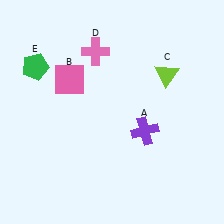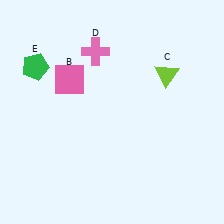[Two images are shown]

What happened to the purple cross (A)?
The purple cross (A) was removed in Image 2. It was in the bottom-right area of Image 1.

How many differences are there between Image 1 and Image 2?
There is 1 difference between the two images.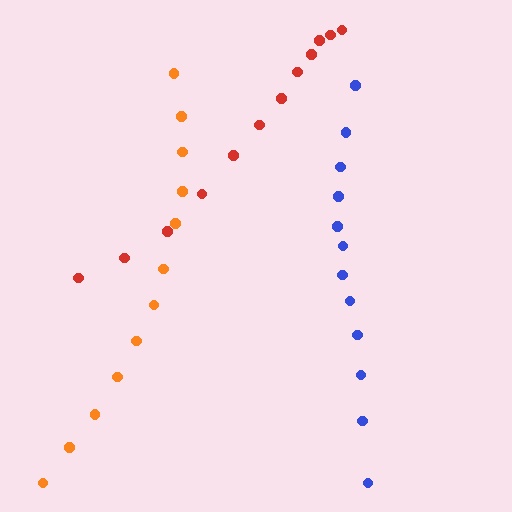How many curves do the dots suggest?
There are 3 distinct paths.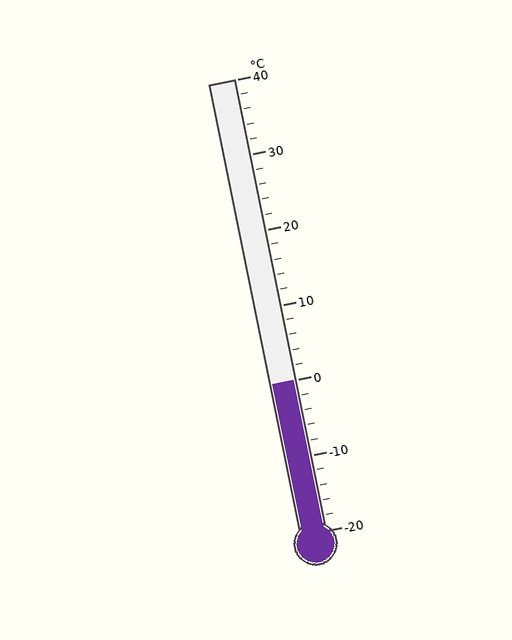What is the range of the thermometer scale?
The thermometer scale ranges from -20°C to 40°C.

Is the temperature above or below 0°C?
The temperature is at 0°C.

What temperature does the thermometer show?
The thermometer shows approximately 0°C.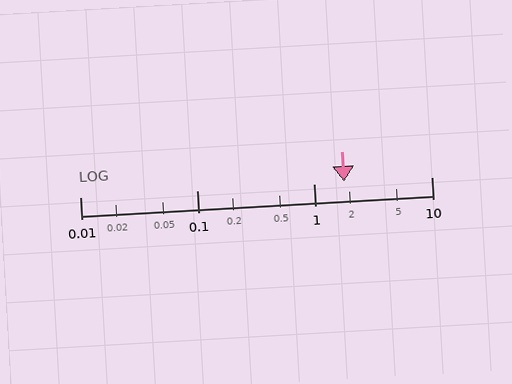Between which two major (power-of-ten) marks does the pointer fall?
The pointer is between 1 and 10.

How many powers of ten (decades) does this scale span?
The scale spans 3 decades, from 0.01 to 10.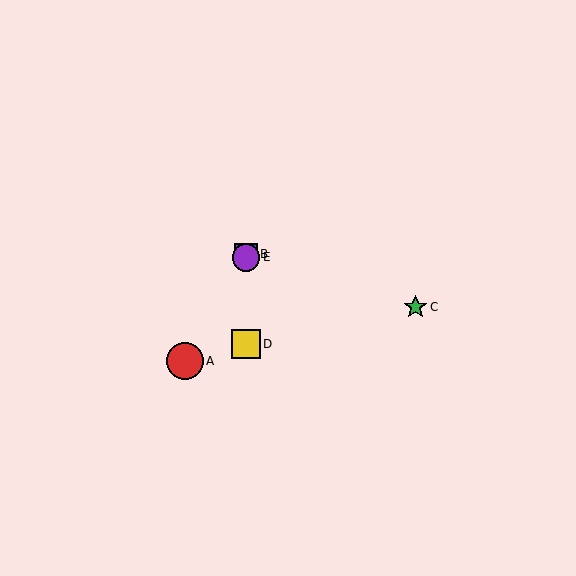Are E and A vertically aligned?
No, E is at x≈246 and A is at x≈185.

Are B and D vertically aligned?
Yes, both are at x≈246.